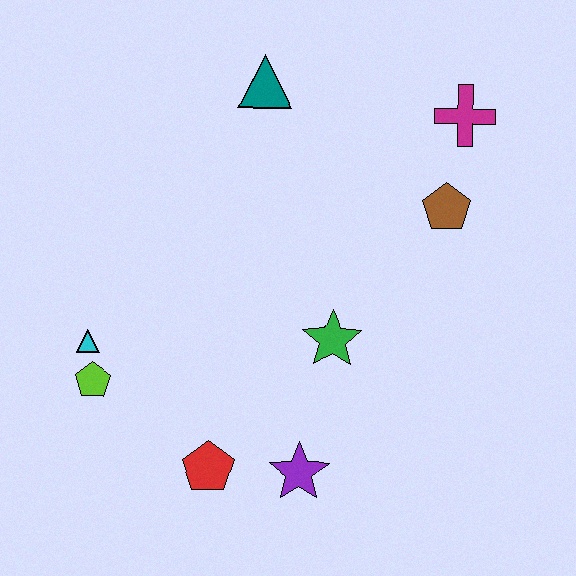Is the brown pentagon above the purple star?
Yes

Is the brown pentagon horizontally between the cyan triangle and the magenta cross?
Yes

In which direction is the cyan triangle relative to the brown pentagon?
The cyan triangle is to the left of the brown pentagon.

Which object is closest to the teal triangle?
The magenta cross is closest to the teal triangle.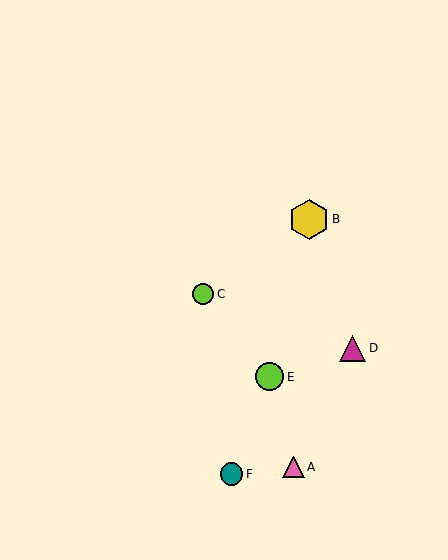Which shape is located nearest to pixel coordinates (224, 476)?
The teal circle (labeled F) at (231, 474) is nearest to that location.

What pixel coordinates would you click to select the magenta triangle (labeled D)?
Click at (353, 348) to select the magenta triangle D.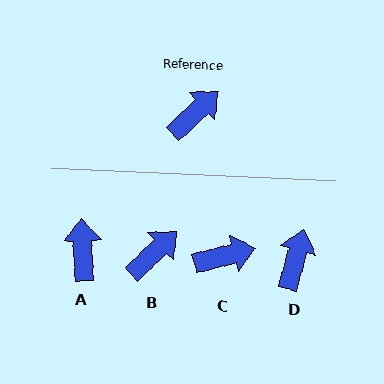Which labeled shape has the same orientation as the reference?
B.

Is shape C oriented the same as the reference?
No, it is off by about 30 degrees.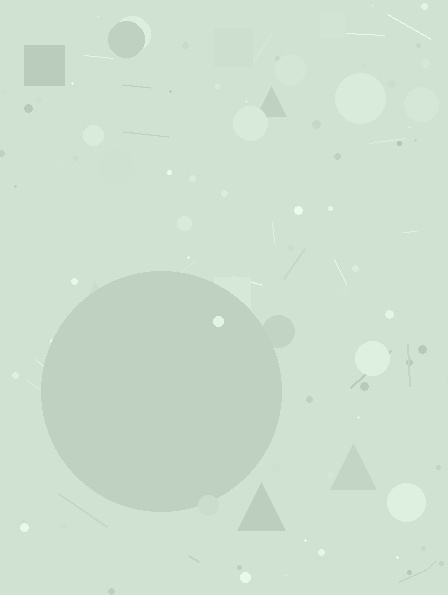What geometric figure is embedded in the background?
A circle is embedded in the background.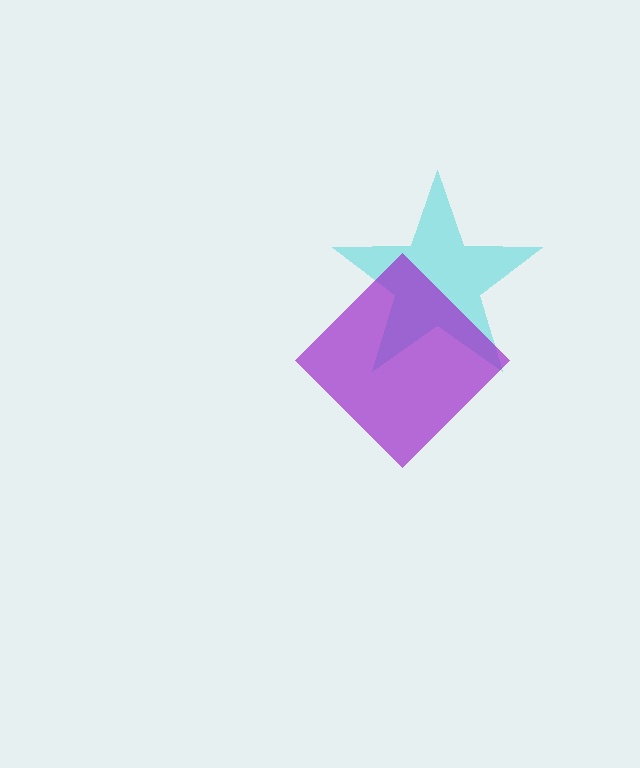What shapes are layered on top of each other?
The layered shapes are: a cyan star, a purple diamond.